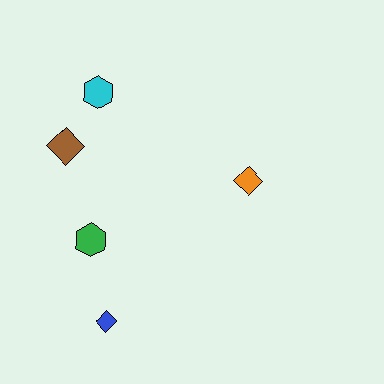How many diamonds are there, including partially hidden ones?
There are 3 diamonds.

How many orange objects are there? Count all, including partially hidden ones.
There is 1 orange object.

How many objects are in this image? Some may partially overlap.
There are 5 objects.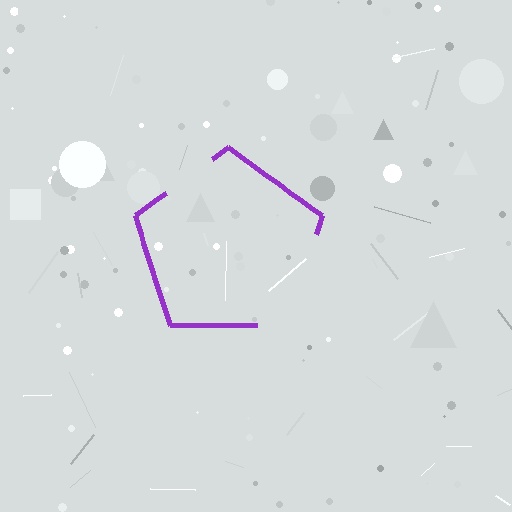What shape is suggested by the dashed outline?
The dashed outline suggests a pentagon.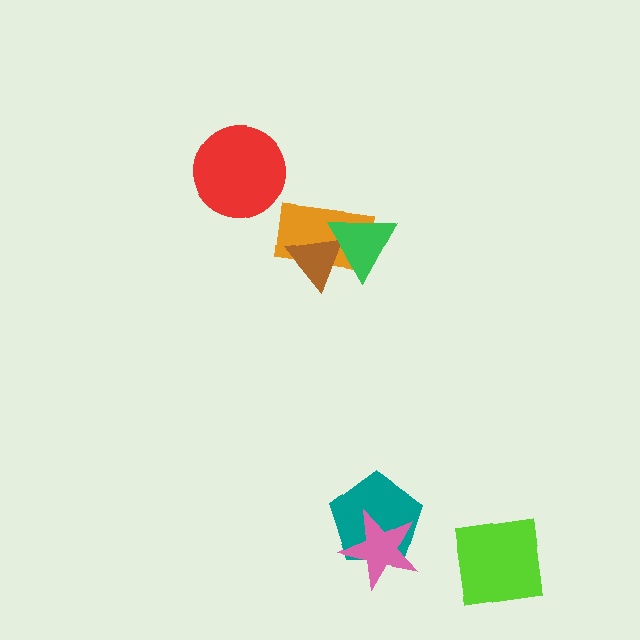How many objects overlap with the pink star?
1 object overlaps with the pink star.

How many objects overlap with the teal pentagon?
1 object overlaps with the teal pentagon.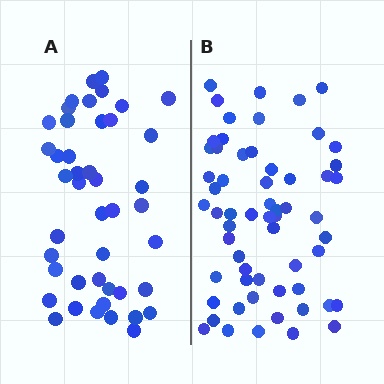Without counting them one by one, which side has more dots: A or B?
Region B (the right region) has more dots.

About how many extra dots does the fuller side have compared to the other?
Region B has approximately 15 more dots than region A.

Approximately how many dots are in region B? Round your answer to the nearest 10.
About 60 dots.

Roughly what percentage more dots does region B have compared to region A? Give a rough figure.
About 35% more.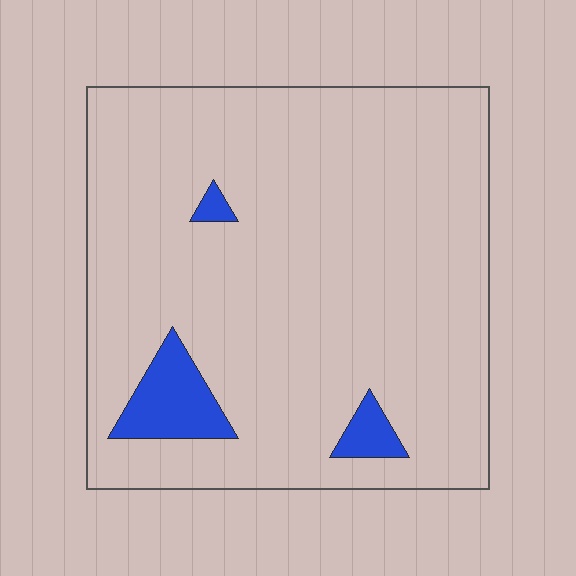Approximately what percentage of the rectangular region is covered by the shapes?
Approximately 5%.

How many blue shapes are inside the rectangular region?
3.